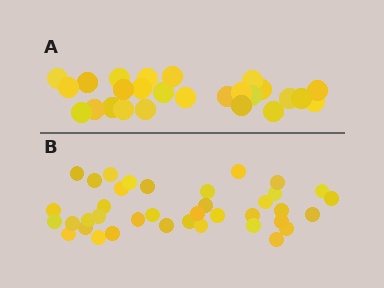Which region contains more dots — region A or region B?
Region B (the bottom region) has more dots.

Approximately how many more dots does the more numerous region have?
Region B has roughly 12 or so more dots than region A.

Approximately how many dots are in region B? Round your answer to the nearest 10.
About 40 dots. (The exact count is 38, which rounds to 40.)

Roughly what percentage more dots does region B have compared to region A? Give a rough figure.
About 45% more.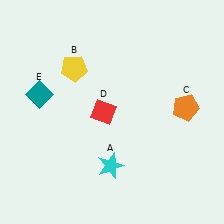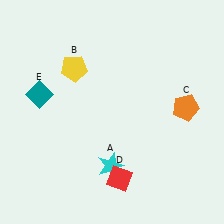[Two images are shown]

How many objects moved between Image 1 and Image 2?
1 object moved between the two images.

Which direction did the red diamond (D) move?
The red diamond (D) moved down.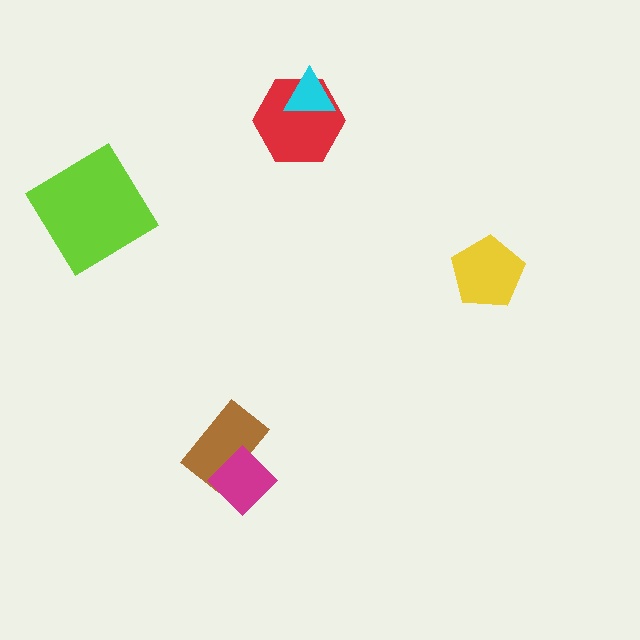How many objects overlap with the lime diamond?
0 objects overlap with the lime diamond.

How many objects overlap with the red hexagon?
1 object overlaps with the red hexagon.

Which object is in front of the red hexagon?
The cyan triangle is in front of the red hexagon.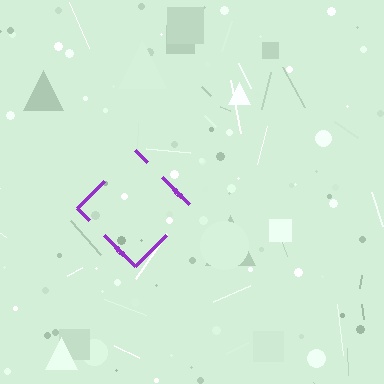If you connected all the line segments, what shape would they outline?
They would outline a diamond.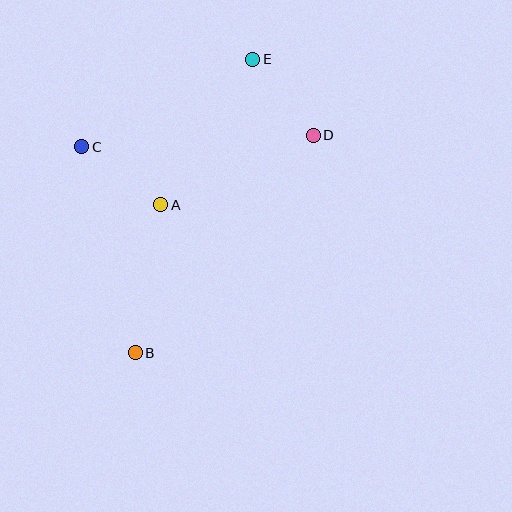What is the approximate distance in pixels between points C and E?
The distance between C and E is approximately 192 pixels.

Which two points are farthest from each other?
Points B and E are farthest from each other.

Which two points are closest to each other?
Points D and E are closest to each other.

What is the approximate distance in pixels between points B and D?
The distance between B and D is approximately 281 pixels.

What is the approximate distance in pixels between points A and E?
The distance between A and E is approximately 172 pixels.